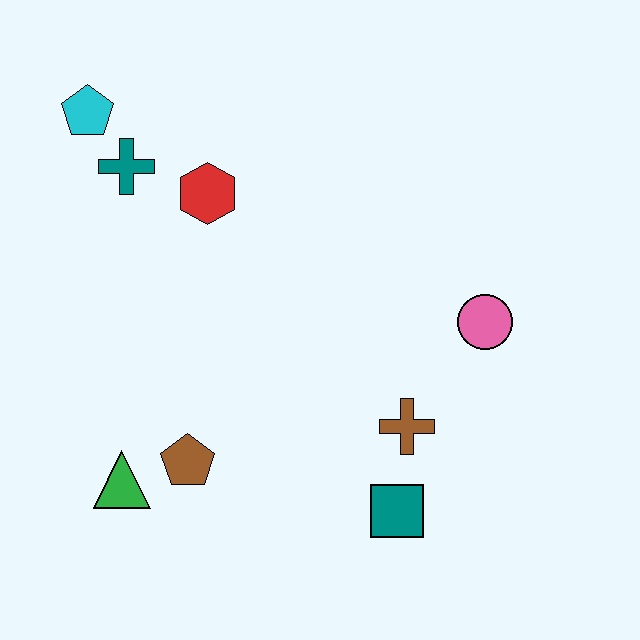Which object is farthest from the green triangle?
The pink circle is farthest from the green triangle.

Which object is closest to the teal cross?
The cyan pentagon is closest to the teal cross.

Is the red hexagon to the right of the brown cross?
No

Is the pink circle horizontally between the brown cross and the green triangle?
No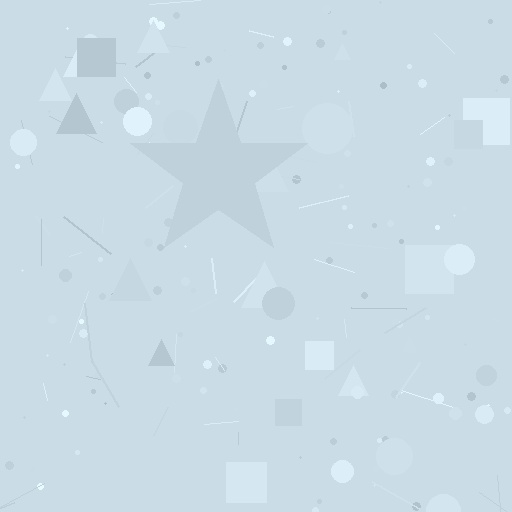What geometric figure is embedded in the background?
A star is embedded in the background.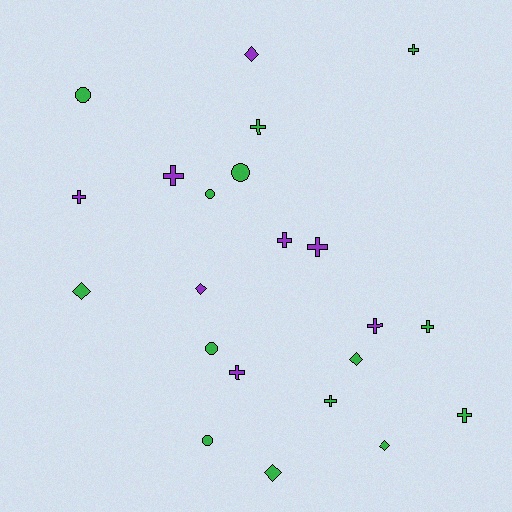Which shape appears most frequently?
Cross, with 11 objects.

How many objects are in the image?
There are 22 objects.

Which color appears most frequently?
Green, with 14 objects.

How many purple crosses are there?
There are 6 purple crosses.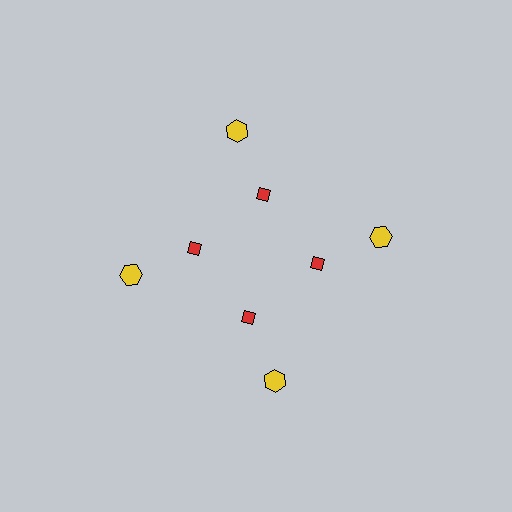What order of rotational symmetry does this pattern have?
This pattern has 4-fold rotational symmetry.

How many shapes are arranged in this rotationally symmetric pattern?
There are 8 shapes, arranged in 4 groups of 2.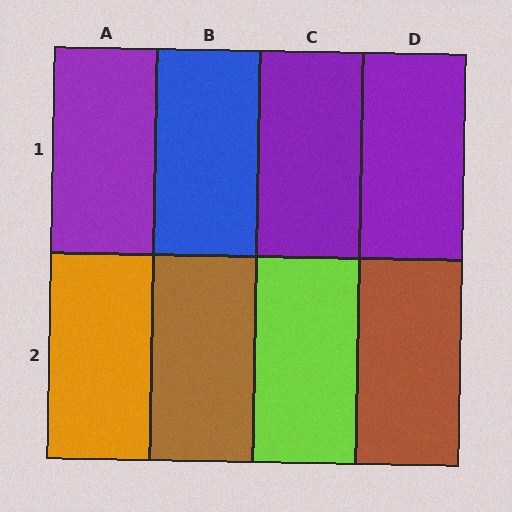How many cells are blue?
1 cell is blue.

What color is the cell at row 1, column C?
Purple.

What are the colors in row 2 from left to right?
Orange, brown, lime, brown.